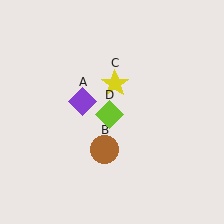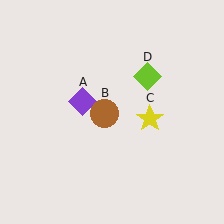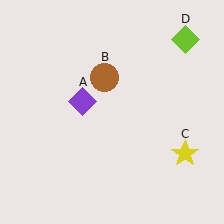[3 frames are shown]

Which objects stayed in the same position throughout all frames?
Purple diamond (object A) remained stationary.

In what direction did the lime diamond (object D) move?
The lime diamond (object D) moved up and to the right.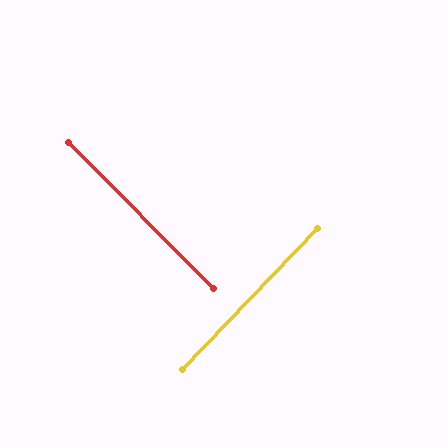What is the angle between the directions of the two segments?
Approximately 88 degrees.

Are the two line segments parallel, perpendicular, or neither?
Perpendicular — they meet at approximately 88°.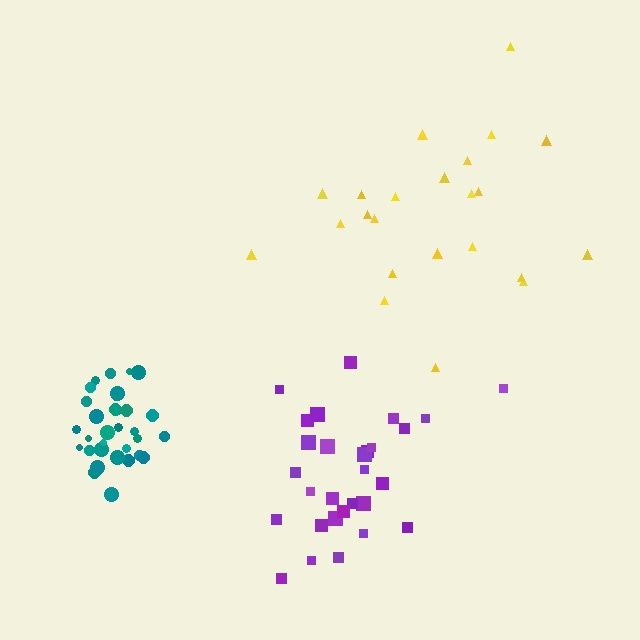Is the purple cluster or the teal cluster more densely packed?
Teal.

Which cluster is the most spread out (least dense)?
Yellow.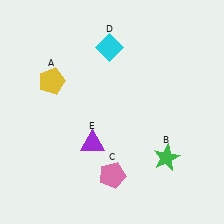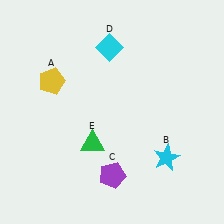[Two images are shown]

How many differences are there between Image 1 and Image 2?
There are 3 differences between the two images.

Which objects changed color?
B changed from green to cyan. C changed from pink to purple. E changed from purple to green.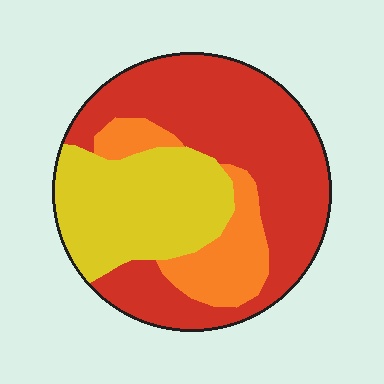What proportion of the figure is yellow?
Yellow covers 30% of the figure.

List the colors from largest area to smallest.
From largest to smallest: red, yellow, orange.